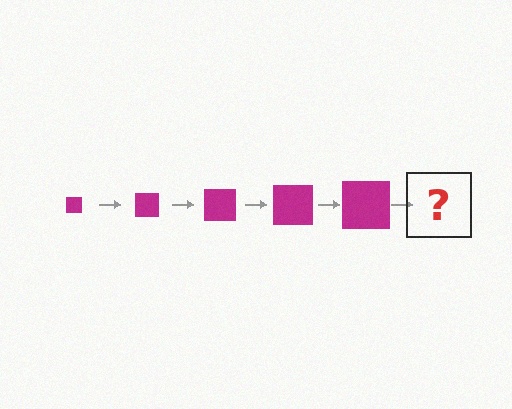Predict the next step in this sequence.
The next step is a magenta square, larger than the previous one.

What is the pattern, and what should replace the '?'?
The pattern is that the square gets progressively larger each step. The '?' should be a magenta square, larger than the previous one.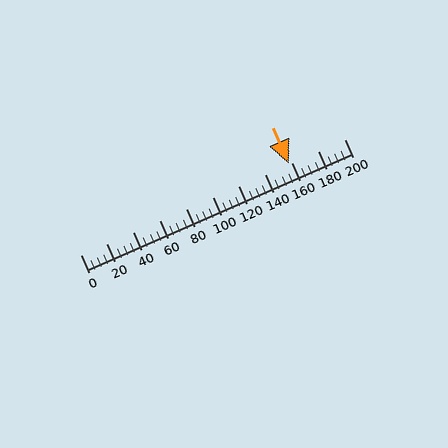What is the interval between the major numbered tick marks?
The major tick marks are spaced 20 units apart.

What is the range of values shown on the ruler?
The ruler shows values from 0 to 200.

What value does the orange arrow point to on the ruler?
The orange arrow points to approximately 158.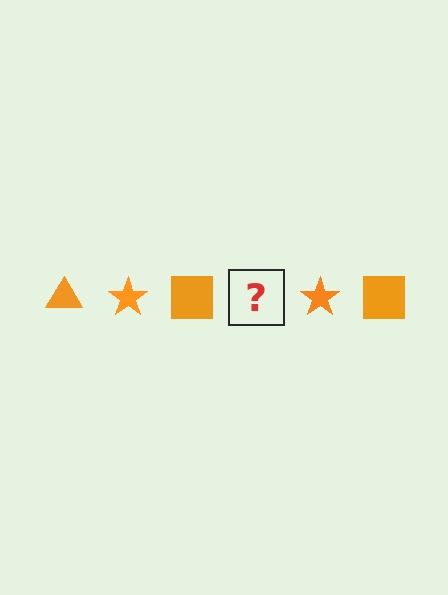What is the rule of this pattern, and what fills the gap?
The rule is that the pattern cycles through triangle, star, square shapes in orange. The gap should be filled with an orange triangle.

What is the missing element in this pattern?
The missing element is an orange triangle.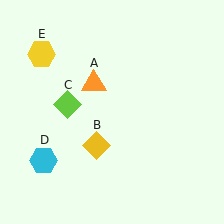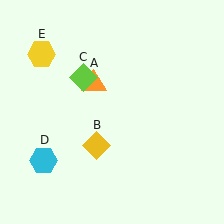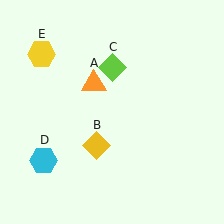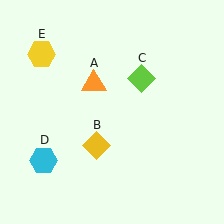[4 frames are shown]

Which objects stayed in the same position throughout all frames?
Orange triangle (object A) and yellow diamond (object B) and cyan hexagon (object D) and yellow hexagon (object E) remained stationary.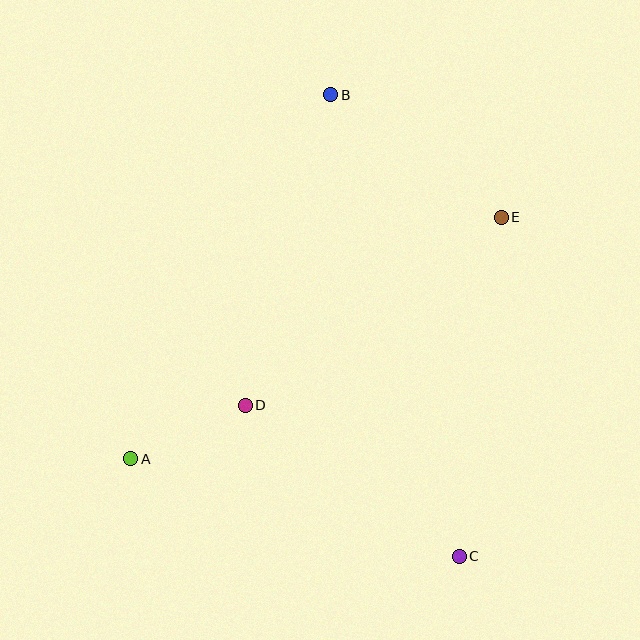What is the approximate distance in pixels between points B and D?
The distance between B and D is approximately 323 pixels.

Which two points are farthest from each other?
Points B and C are farthest from each other.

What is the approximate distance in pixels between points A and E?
The distance between A and E is approximately 442 pixels.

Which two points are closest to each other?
Points A and D are closest to each other.